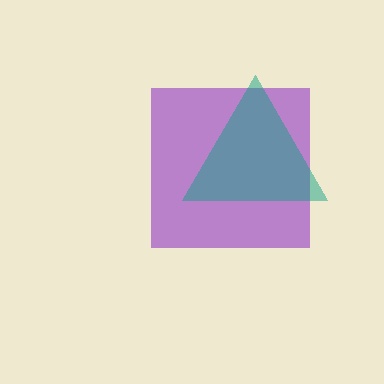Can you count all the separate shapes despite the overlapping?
Yes, there are 2 separate shapes.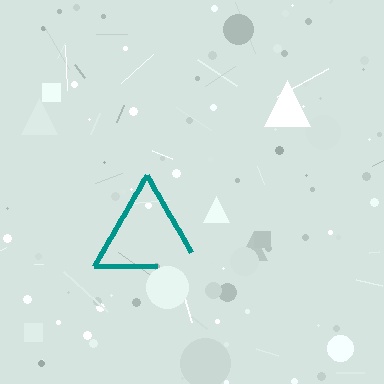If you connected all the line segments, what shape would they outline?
They would outline a triangle.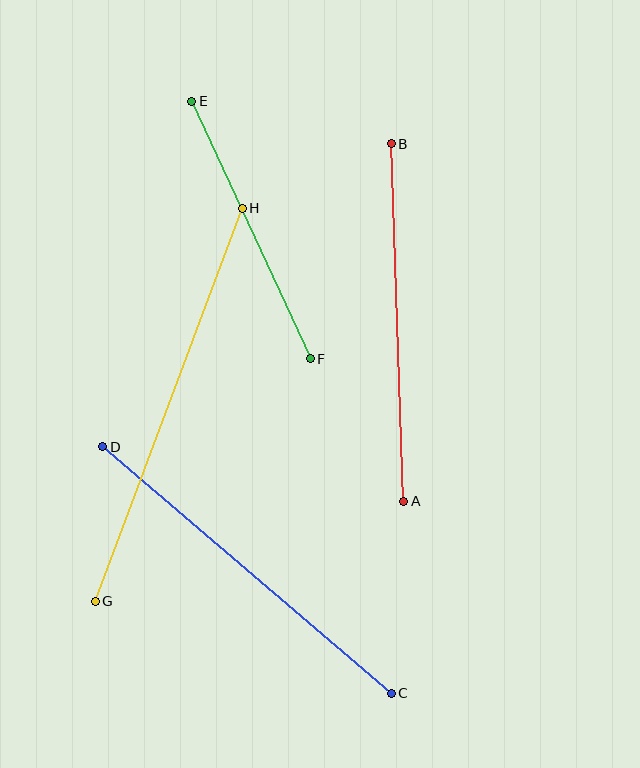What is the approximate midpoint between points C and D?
The midpoint is at approximately (247, 570) pixels.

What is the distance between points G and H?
The distance is approximately 420 pixels.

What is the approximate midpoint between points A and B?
The midpoint is at approximately (398, 322) pixels.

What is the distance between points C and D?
The distance is approximately 379 pixels.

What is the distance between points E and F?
The distance is approximately 284 pixels.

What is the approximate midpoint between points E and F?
The midpoint is at approximately (251, 230) pixels.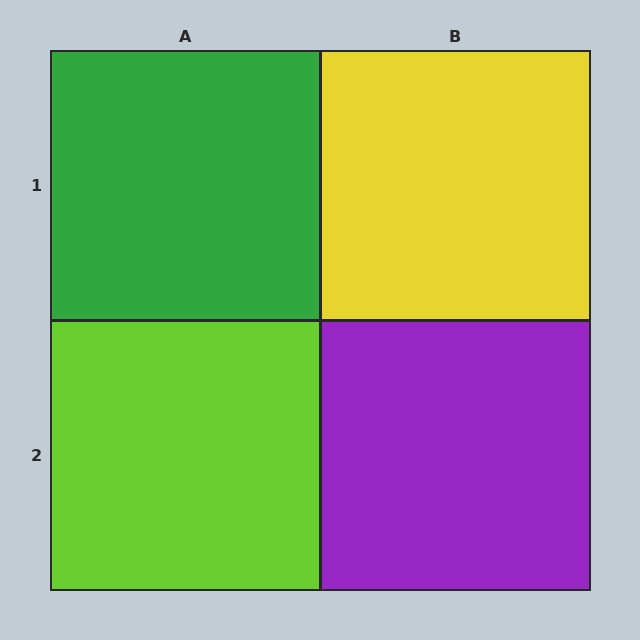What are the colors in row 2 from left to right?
Lime, purple.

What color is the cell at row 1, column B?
Yellow.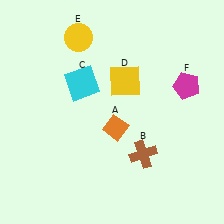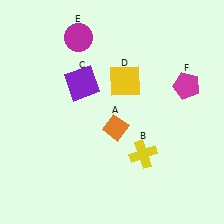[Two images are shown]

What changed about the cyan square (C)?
In Image 1, C is cyan. In Image 2, it changed to purple.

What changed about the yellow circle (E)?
In Image 1, E is yellow. In Image 2, it changed to magenta.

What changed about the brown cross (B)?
In Image 1, B is brown. In Image 2, it changed to yellow.